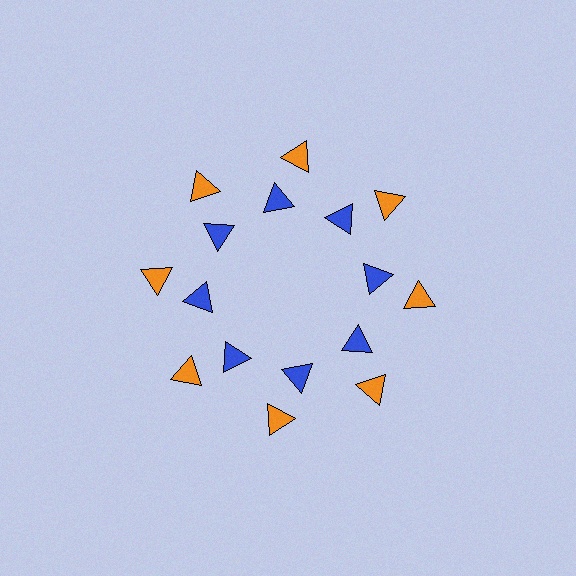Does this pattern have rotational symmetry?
Yes, this pattern has 8-fold rotational symmetry. It looks the same after rotating 45 degrees around the center.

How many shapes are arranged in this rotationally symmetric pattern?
There are 16 shapes, arranged in 8 groups of 2.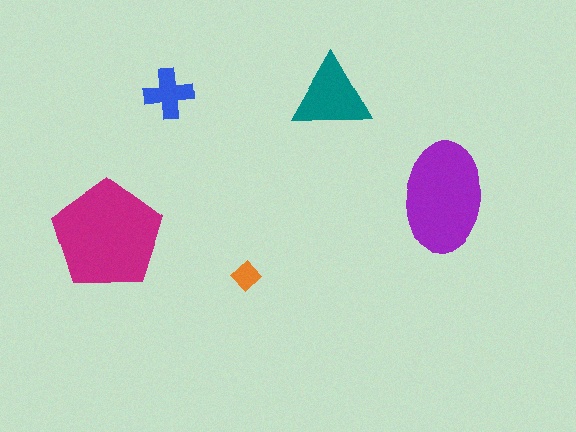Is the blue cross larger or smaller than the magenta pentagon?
Smaller.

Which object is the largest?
The magenta pentagon.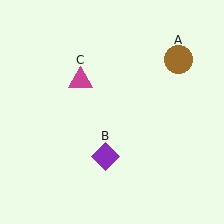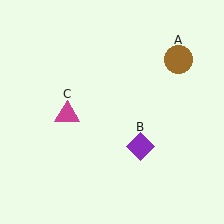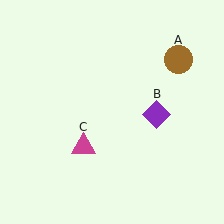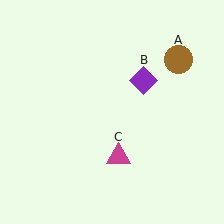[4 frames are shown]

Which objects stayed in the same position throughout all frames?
Brown circle (object A) remained stationary.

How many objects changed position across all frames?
2 objects changed position: purple diamond (object B), magenta triangle (object C).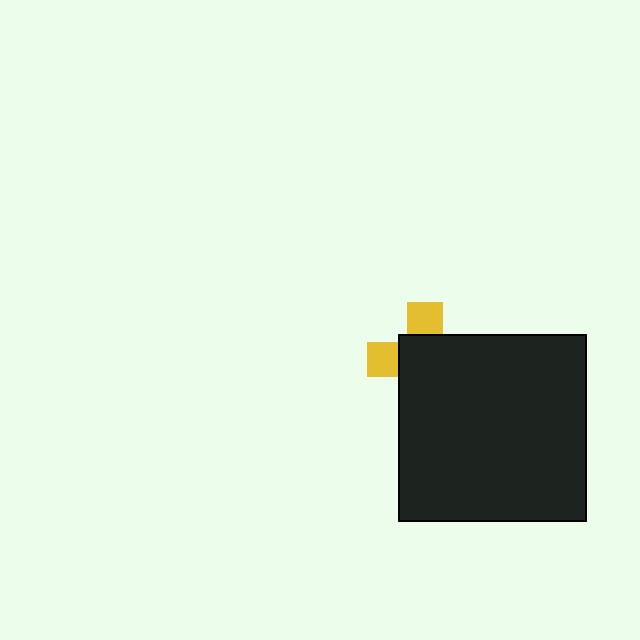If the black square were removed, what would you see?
You would see the complete yellow cross.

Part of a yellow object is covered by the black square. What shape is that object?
It is a cross.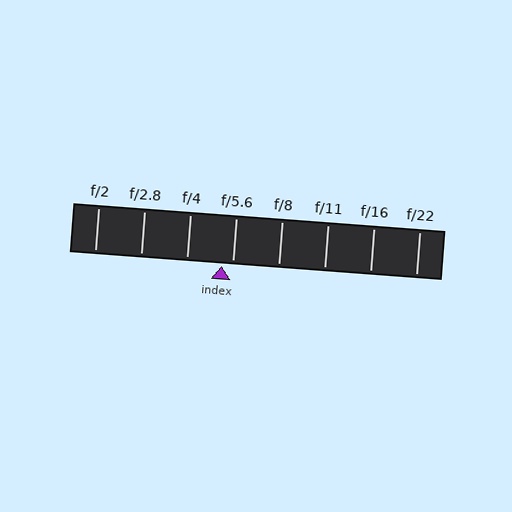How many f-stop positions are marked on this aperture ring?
There are 8 f-stop positions marked.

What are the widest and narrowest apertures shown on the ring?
The widest aperture shown is f/2 and the narrowest is f/22.